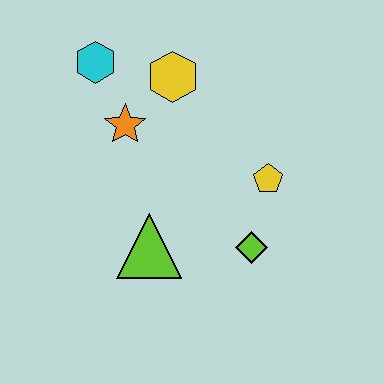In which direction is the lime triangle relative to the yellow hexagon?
The lime triangle is below the yellow hexagon.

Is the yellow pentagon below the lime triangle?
No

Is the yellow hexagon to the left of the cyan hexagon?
No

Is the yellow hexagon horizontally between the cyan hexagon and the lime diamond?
Yes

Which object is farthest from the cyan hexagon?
The lime diamond is farthest from the cyan hexagon.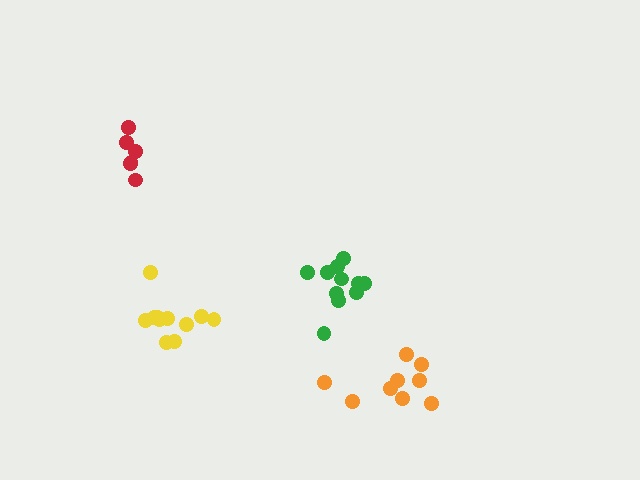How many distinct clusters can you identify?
There are 4 distinct clusters.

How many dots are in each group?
Group 1: 11 dots, Group 2: 11 dots, Group 3: 6 dots, Group 4: 9 dots (37 total).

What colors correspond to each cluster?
The clusters are colored: green, yellow, red, orange.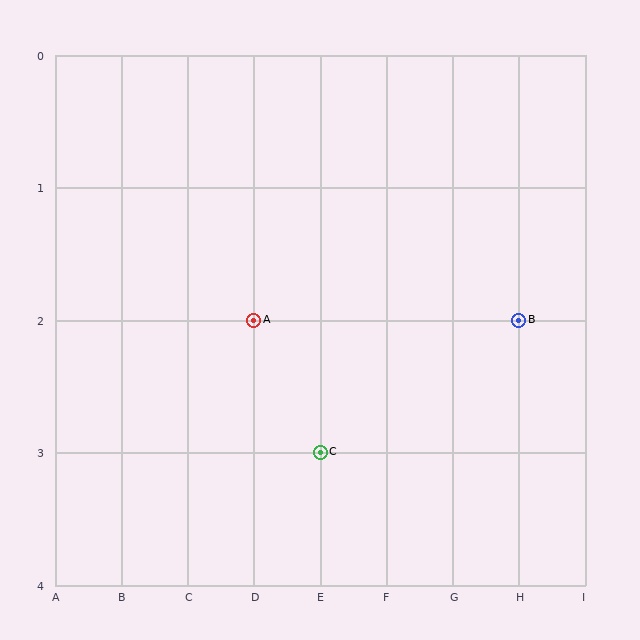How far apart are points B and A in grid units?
Points B and A are 4 columns apart.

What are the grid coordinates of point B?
Point B is at grid coordinates (H, 2).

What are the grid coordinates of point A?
Point A is at grid coordinates (D, 2).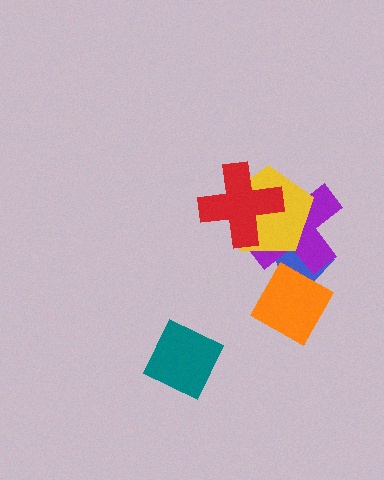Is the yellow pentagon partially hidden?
Yes, it is partially covered by another shape.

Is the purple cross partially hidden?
Yes, it is partially covered by another shape.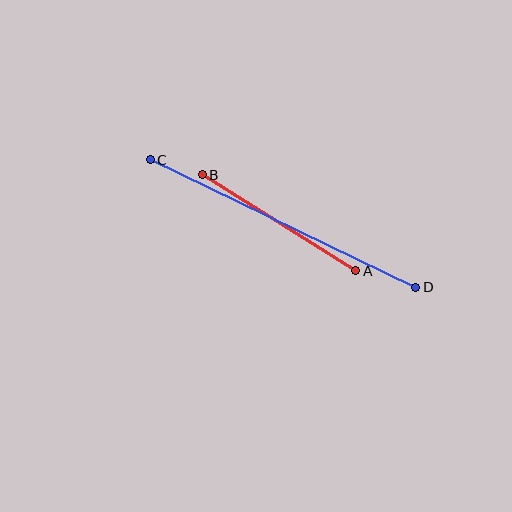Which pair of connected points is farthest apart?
Points C and D are farthest apart.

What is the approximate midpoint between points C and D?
The midpoint is at approximately (283, 223) pixels.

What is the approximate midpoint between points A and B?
The midpoint is at approximately (279, 223) pixels.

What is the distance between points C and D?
The distance is approximately 294 pixels.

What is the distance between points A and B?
The distance is approximately 181 pixels.